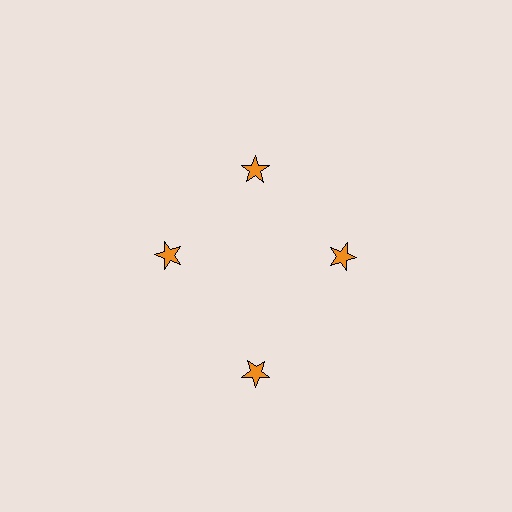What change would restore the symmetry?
The symmetry would be restored by moving it inward, back onto the ring so that all 4 stars sit at equal angles and equal distance from the center.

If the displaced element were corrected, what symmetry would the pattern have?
It would have 4-fold rotational symmetry — the pattern would map onto itself every 90 degrees.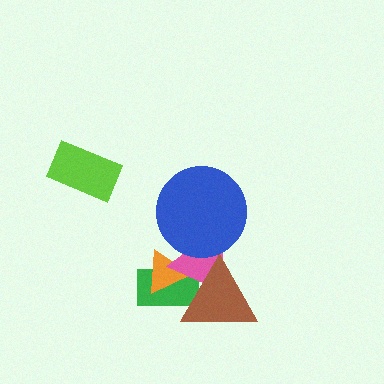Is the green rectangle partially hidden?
Yes, it is partially covered by another shape.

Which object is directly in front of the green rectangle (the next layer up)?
The orange triangle is directly in front of the green rectangle.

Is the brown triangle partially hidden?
No, no other shape covers it.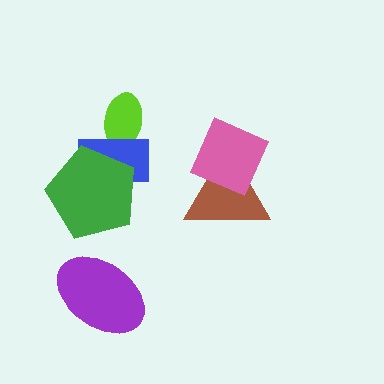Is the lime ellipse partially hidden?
Yes, it is partially covered by another shape.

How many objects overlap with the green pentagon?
1 object overlaps with the green pentagon.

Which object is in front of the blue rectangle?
The green pentagon is in front of the blue rectangle.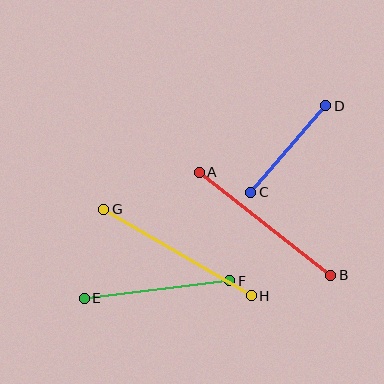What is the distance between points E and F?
The distance is approximately 146 pixels.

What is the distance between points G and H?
The distance is approximately 171 pixels.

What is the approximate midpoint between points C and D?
The midpoint is at approximately (288, 149) pixels.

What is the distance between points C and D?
The distance is approximately 114 pixels.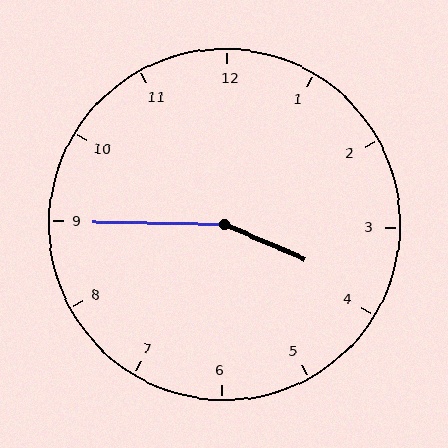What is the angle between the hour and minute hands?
Approximately 158 degrees.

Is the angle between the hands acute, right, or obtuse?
It is obtuse.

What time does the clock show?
3:45.